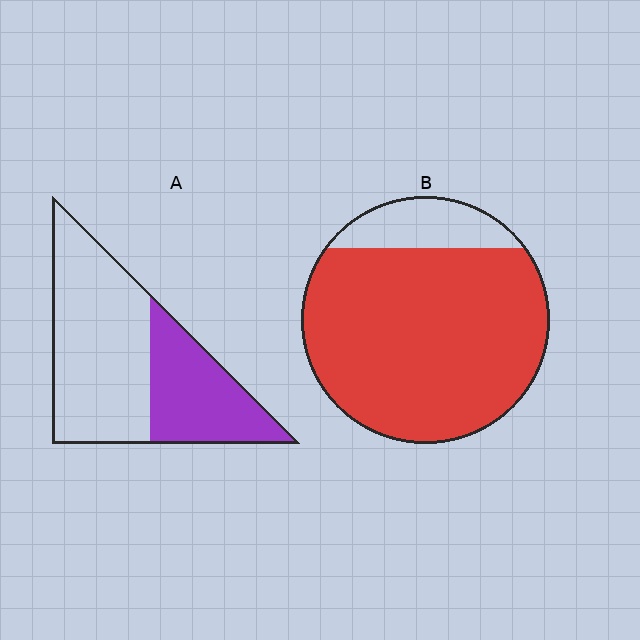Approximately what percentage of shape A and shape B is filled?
A is approximately 35% and B is approximately 85%.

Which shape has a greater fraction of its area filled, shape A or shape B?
Shape B.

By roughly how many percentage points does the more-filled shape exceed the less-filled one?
By roughly 50 percentage points (B over A).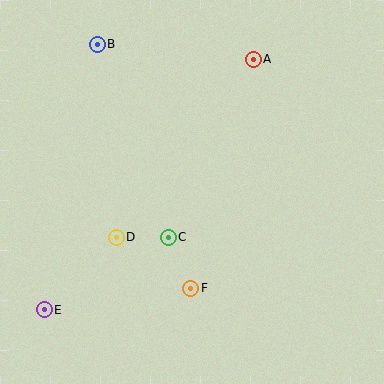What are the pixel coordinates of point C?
Point C is at (168, 237).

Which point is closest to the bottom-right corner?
Point F is closest to the bottom-right corner.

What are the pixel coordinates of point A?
Point A is at (253, 59).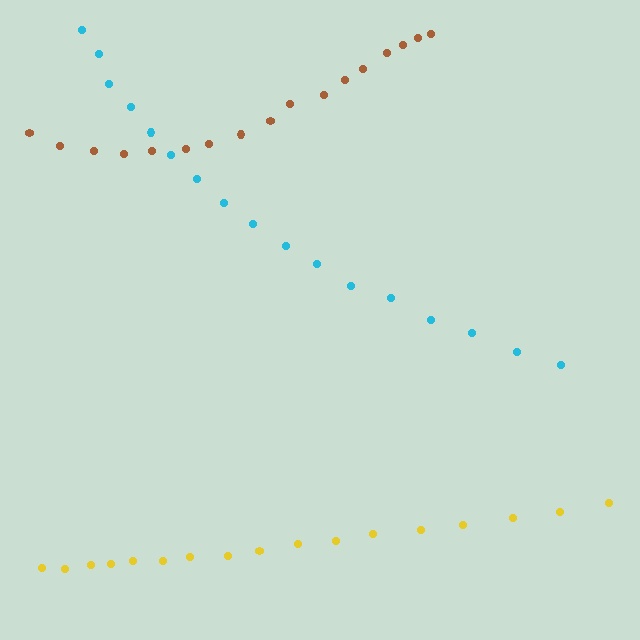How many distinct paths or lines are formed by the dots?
There are 3 distinct paths.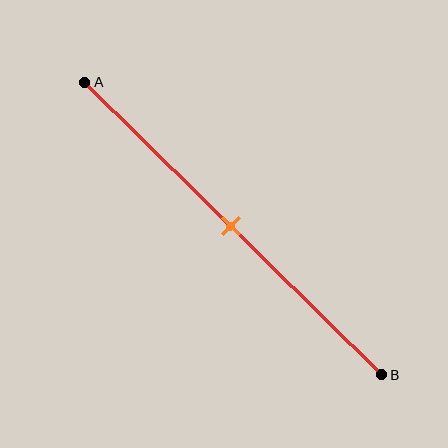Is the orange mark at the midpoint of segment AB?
Yes, the mark is approximately at the midpoint.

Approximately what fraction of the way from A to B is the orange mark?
The orange mark is approximately 50% of the way from A to B.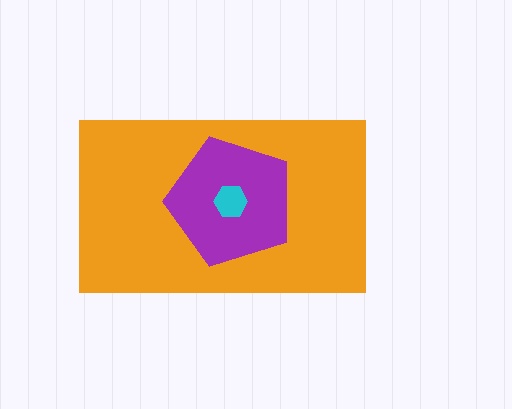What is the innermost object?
The cyan hexagon.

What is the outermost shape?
The orange rectangle.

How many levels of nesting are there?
3.